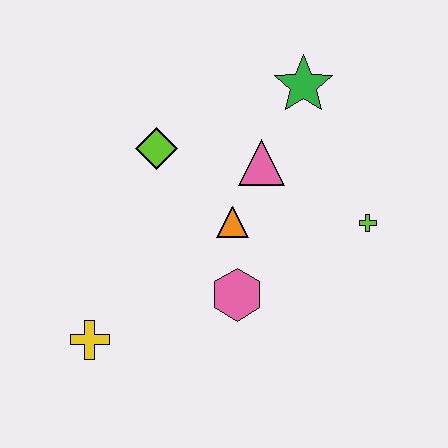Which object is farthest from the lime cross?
The yellow cross is farthest from the lime cross.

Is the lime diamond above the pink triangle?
Yes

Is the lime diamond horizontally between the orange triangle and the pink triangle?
No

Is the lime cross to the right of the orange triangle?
Yes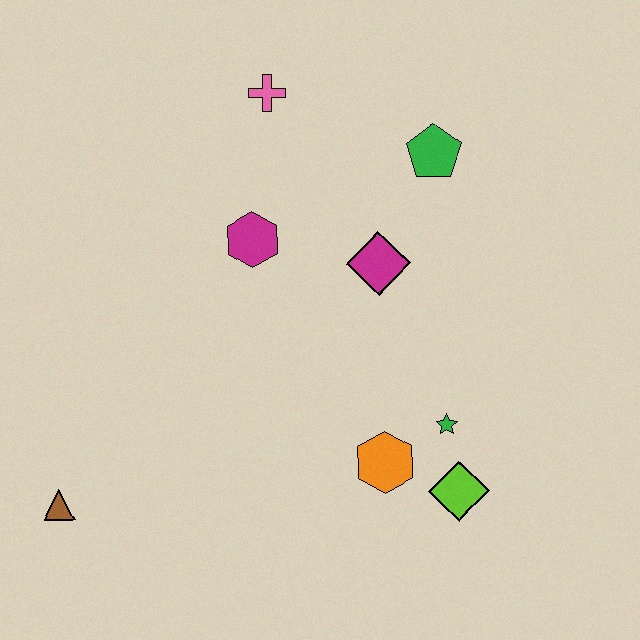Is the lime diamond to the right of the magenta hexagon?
Yes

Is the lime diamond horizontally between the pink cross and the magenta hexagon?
No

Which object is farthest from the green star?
The brown triangle is farthest from the green star.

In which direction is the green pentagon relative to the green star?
The green pentagon is above the green star.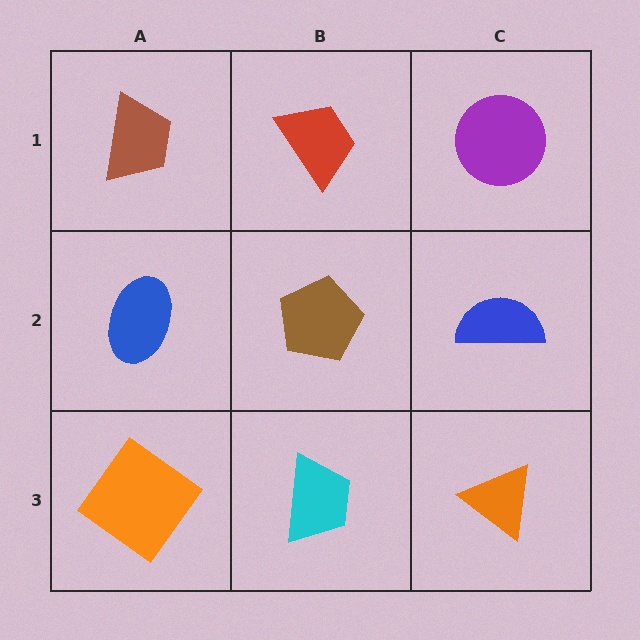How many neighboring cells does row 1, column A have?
2.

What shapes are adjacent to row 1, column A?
A blue ellipse (row 2, column A), a red trapezoid (row 1, column B).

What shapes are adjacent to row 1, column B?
A brown pentagon (row 2, column B), a brown trapezoid (row 1, column A), a purple circle (row 1, column C).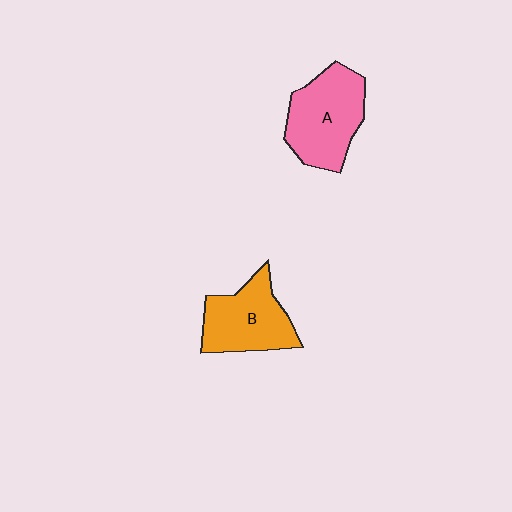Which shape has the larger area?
Shape A (pink).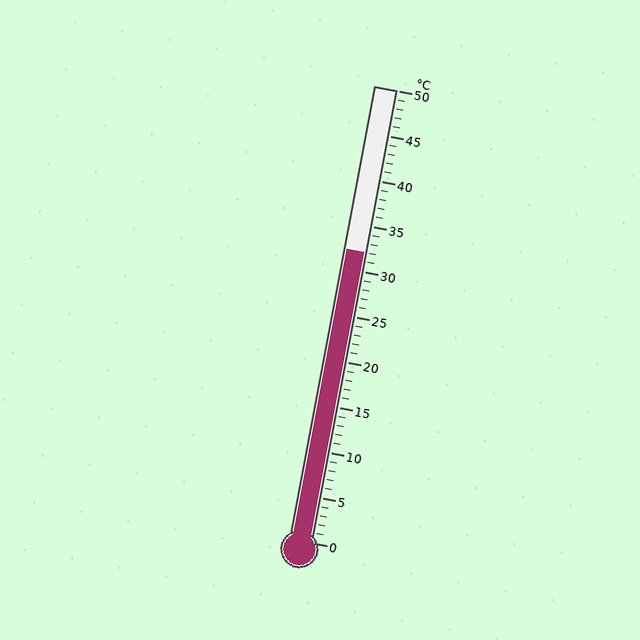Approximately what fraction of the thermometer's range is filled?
The thermometer is filled to approximately 65% of its range.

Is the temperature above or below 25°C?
The temperature is above 25°C.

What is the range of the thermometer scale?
The thermometer scale ranges from 0°C to 50°C.